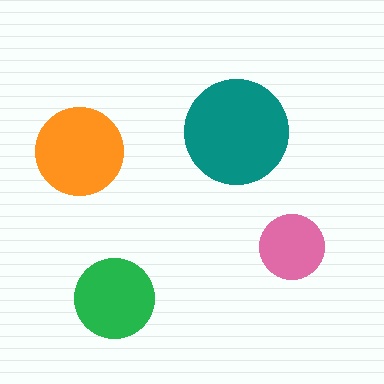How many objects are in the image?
There are 4 objects in the image.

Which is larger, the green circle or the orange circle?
The orange one.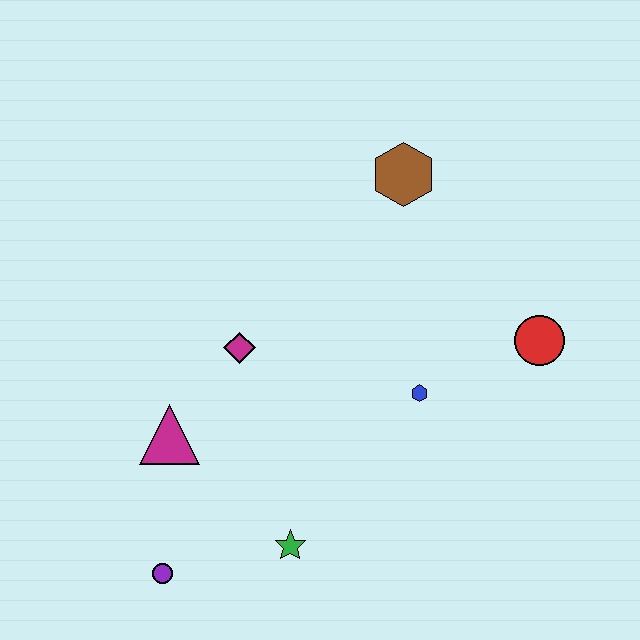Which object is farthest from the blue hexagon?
The purple circle is farthest from the blue hexagon.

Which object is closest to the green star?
The purple circle is closest to the green star.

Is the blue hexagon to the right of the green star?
Yes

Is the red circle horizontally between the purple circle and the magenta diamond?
No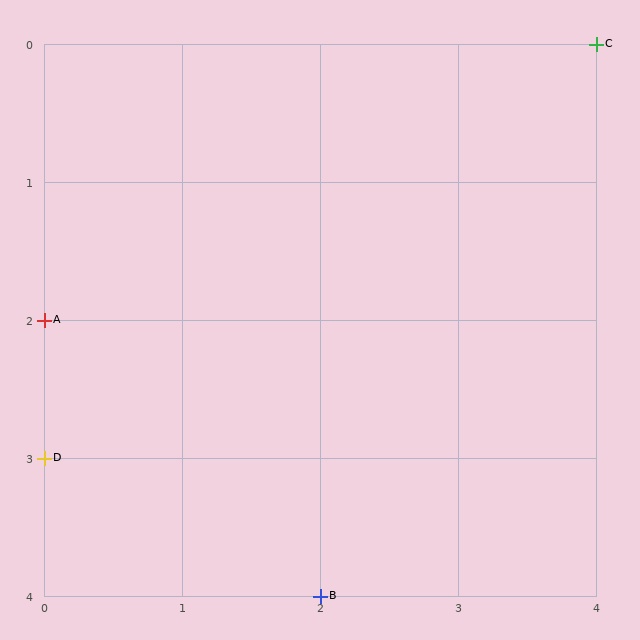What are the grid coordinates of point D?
Point D is at grid coordinates (0, 3).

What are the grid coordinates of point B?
Point B is at grid coordinates (2, 4).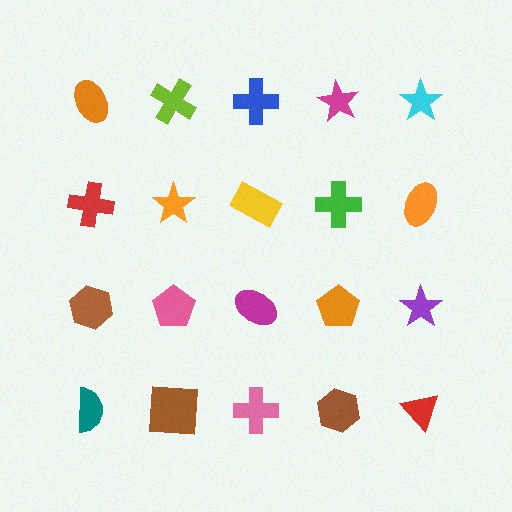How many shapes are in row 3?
5 shapes.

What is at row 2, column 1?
A red cross.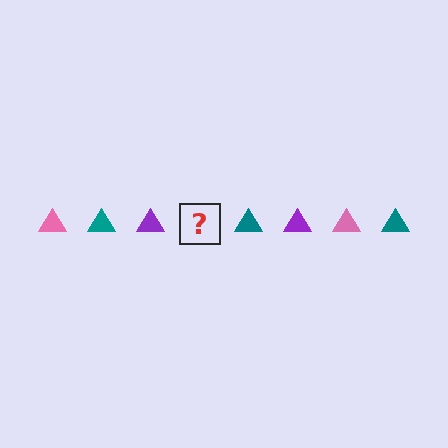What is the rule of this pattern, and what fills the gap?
The rule is that the pattern cycles through pink, teal, purple triangles. The gap should be filled with a pink triangle.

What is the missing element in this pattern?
The missing element is a pink triangle.